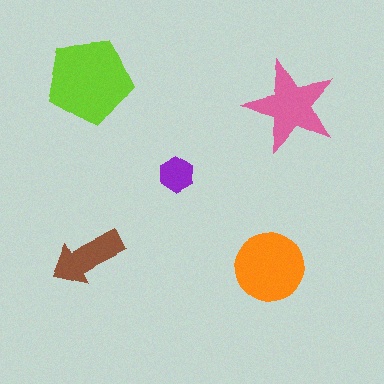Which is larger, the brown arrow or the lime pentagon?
The lime pentagon.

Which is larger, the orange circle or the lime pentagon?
The lime pentagon.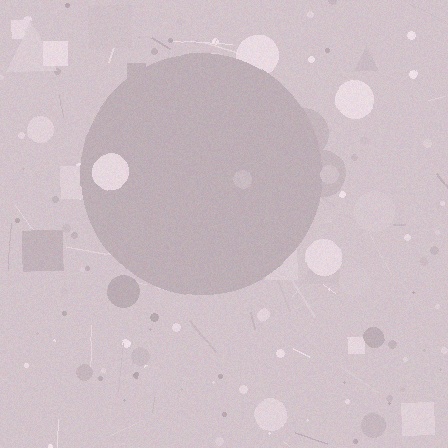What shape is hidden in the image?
A circle is hidden in the image.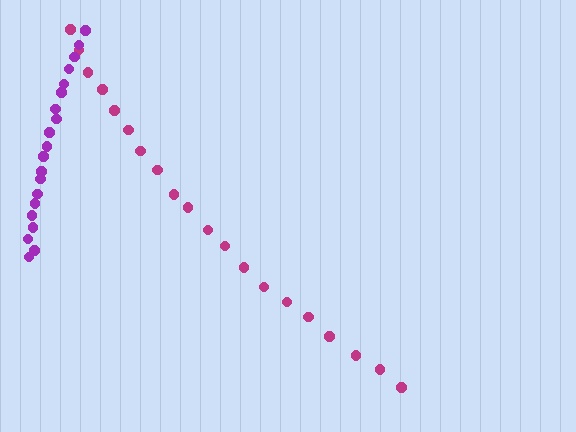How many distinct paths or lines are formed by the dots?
There are 2 distinct paths.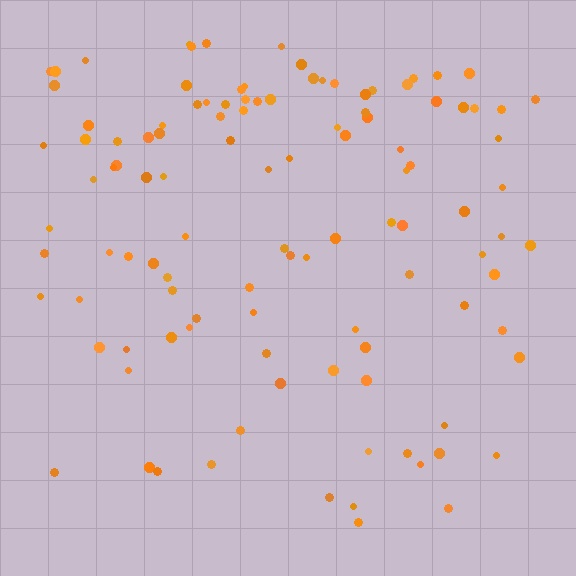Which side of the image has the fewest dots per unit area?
The bottom.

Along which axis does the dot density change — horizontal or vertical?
Vertical.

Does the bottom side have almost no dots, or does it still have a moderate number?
Still a moderate number, just noticeably fewer than the top.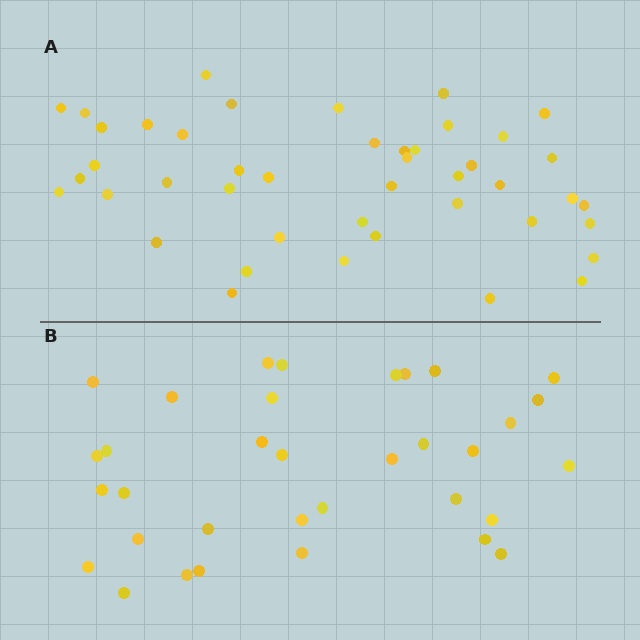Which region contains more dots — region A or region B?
Region A (the top region) has more dots.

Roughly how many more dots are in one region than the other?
Region A has roughly 10 or so more dots than region B.